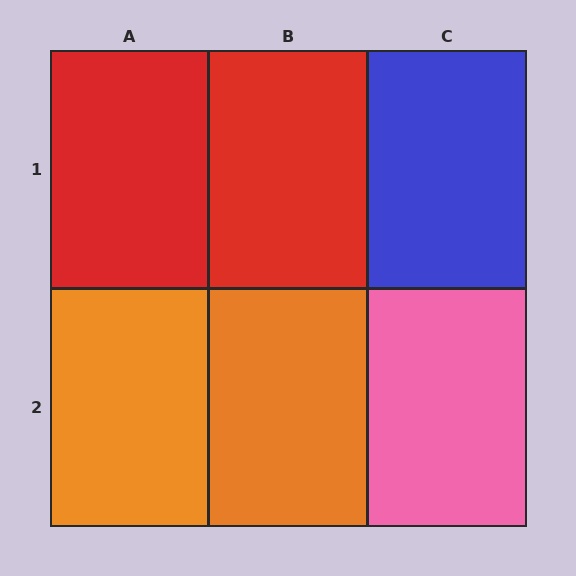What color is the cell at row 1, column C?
Blue.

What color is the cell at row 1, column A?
Red.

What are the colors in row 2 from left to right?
Orange, orange, pink.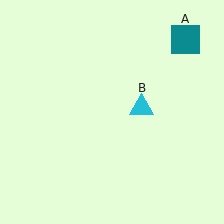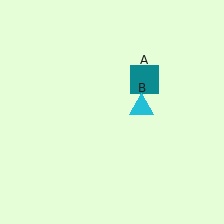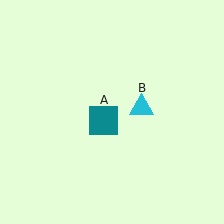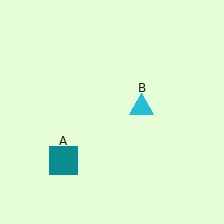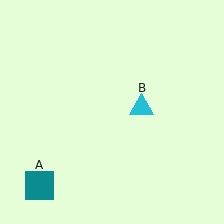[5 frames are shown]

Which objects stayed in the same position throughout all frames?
Cyan triangle (object B) remained stationary.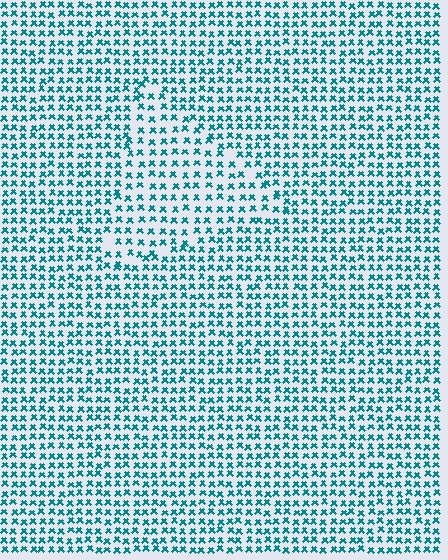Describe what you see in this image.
The image contains small teal elements arranged at two different densities. A triangle-shaped region is visible where the elements are less densely packed than the surrounding area.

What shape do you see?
I see a triangle.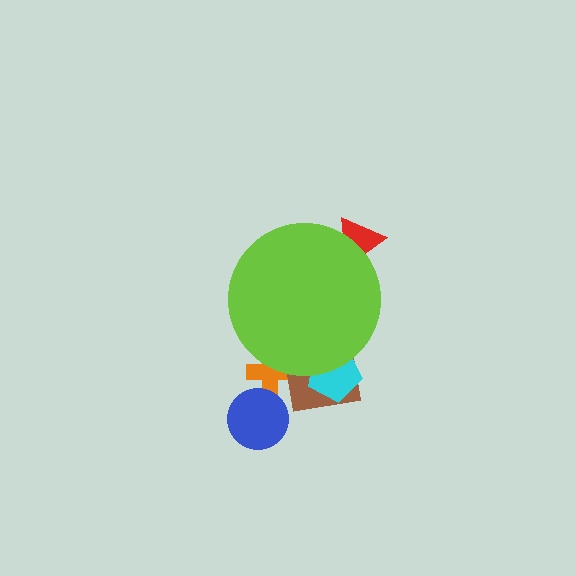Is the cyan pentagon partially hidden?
Yes, the cyan pentagon is partially hidden behind the lime circle.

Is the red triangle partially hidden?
Yes, the red triangle is partially hidden behind the lime circle.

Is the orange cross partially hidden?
Yes, the orange cross is partially hidden behind the lime circle.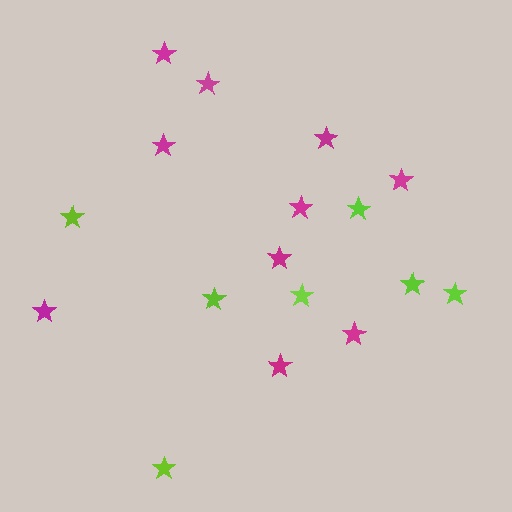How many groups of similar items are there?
There are 2 groups: one group of magenta stars (10) and one group of lime stars (7).